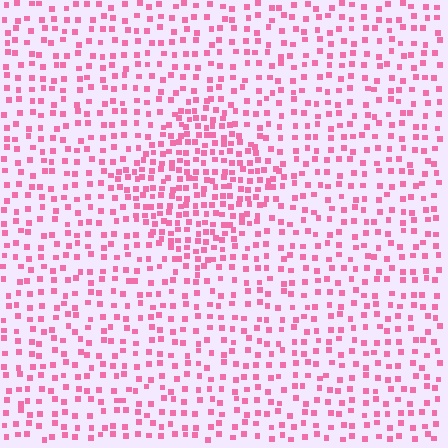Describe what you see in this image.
The image contains small pink elements arranged at two different densities. A diamond-shaped region is visible where the elements are more densely packed than the surrounding area.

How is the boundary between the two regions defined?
The boundary is defined by a change in element density (approximately 1.9x ratio). All elements are the same color, size, and shape.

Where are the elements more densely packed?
The elements are more densely packed inside the diamond boundary.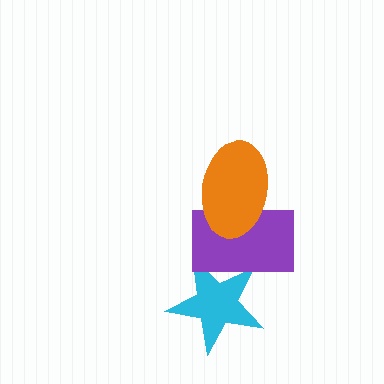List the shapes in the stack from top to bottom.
From top to bottom: the orange ellipse, the purple rectangle, the cyan star.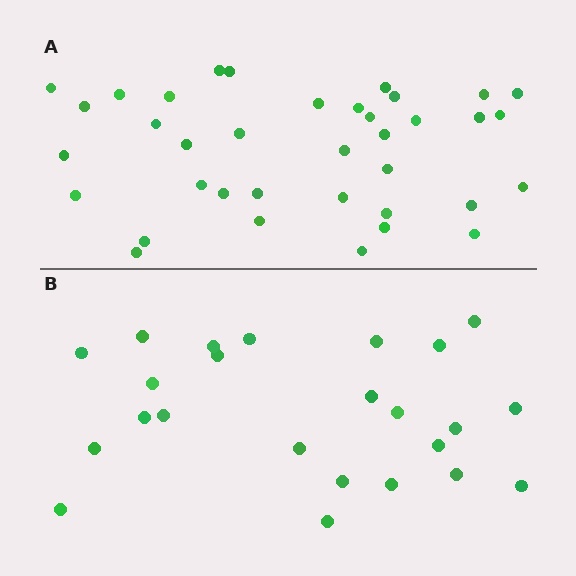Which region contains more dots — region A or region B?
Region A (the top region) has more dots.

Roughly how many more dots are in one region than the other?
Region A has approximately 15 more dots than region B.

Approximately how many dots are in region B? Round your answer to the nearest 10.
About 20 dots. (The exact count is 24, which rounds to 20.)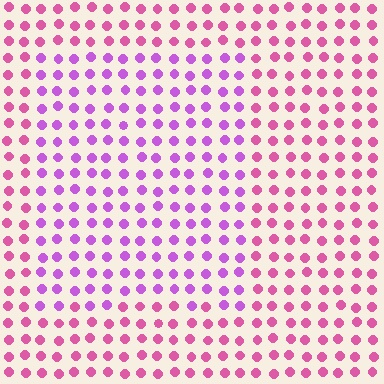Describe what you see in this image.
The image is filled with small pink elements in a uniform arrangement. A rectangle-shaped region is visible where the elements are tinted to a slightly different hue, forming a subtle color boundary.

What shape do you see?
I see a rectangle.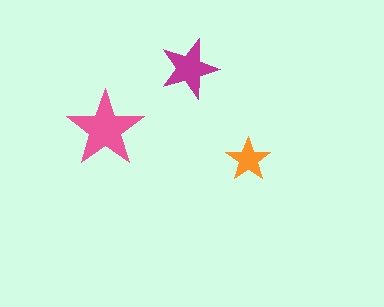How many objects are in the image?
There are 3 objects in the image.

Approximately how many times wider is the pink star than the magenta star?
About 1.5 times wider.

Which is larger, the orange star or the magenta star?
The magenta one.